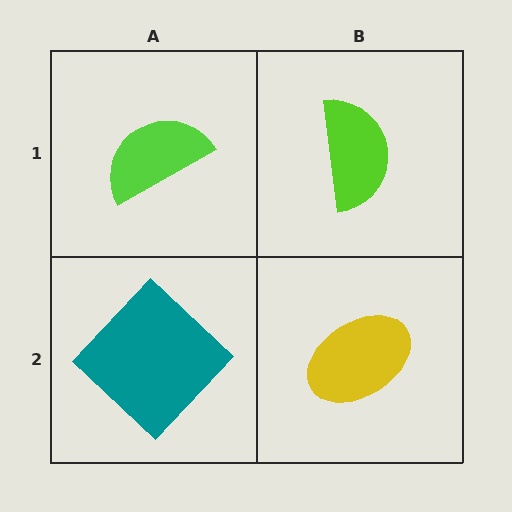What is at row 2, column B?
A yellow ellipse.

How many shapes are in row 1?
2 shapes.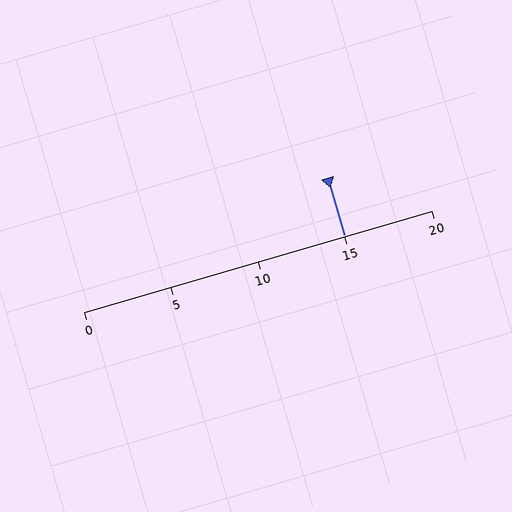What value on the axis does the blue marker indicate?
The marker indicates approximately 15.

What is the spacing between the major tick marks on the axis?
The major ticks are spaced 5 apart.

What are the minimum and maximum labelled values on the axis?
The axis runs from 0 to 20.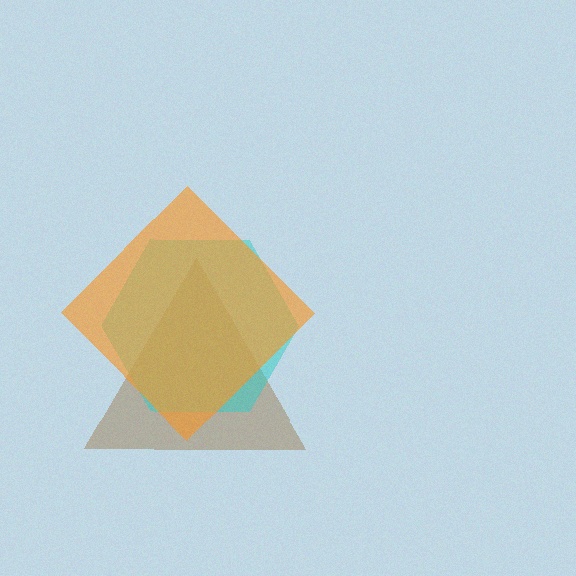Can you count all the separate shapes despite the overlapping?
Yes, there are 3 separate shapes.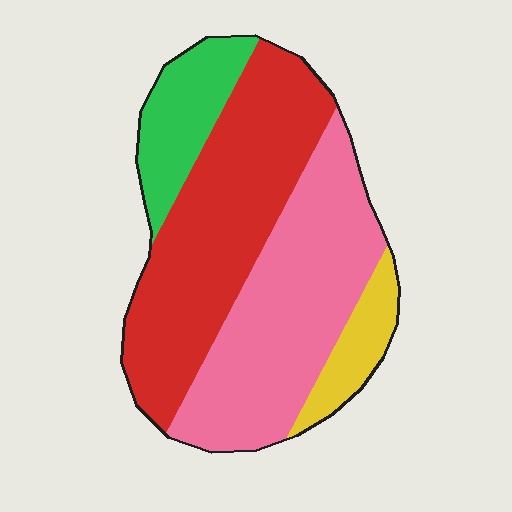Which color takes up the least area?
Yellow, at roughly 10%.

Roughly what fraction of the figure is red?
Red covers roughly 40% of the figure.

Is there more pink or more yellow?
Pink.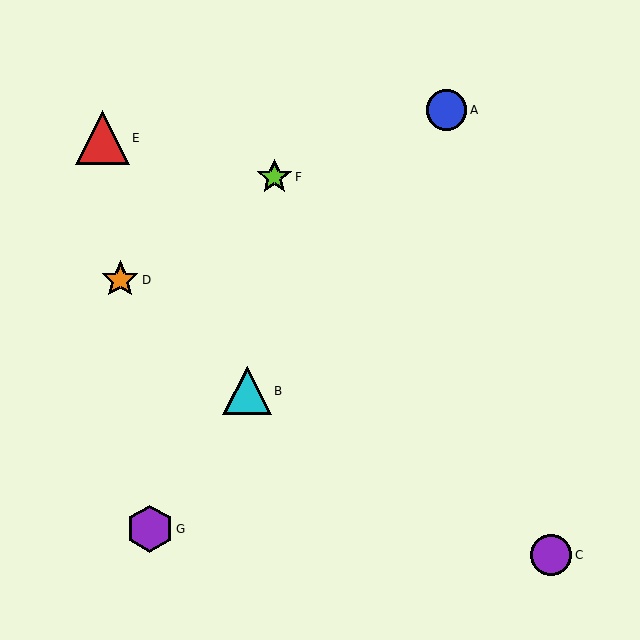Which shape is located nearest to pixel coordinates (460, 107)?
The blue circle (labeled A) at (447, 110) is nearest to that location.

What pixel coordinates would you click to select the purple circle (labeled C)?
Click at (551, 555) to select the purple circle C.